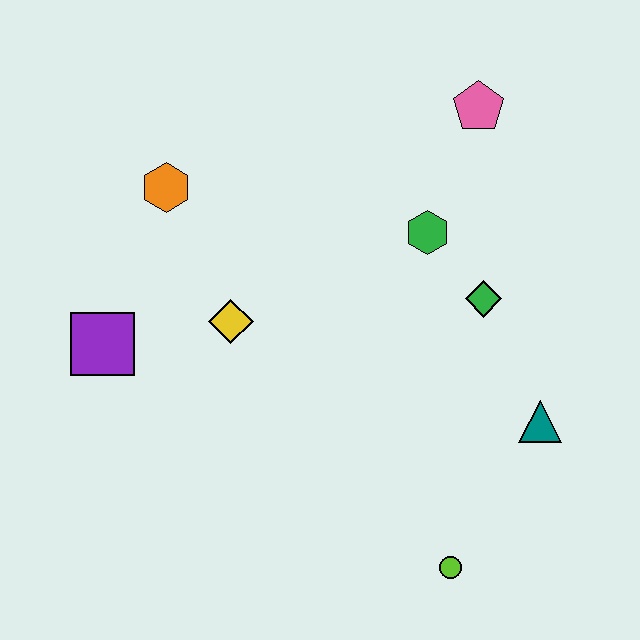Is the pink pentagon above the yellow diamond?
Yes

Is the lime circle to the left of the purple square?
No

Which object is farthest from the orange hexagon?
The lime circle is farthest from the orange hexagon.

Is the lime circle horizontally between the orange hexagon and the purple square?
No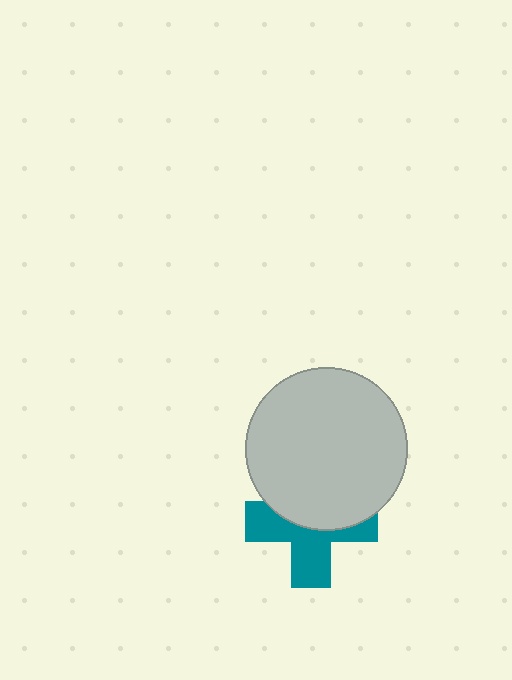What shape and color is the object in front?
The object in front is a light gray circle.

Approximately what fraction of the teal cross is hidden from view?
Roughly 48% of the teal cross is hidden behind the light gray circle.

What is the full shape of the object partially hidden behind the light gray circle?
The partially hidden object is a teal cross.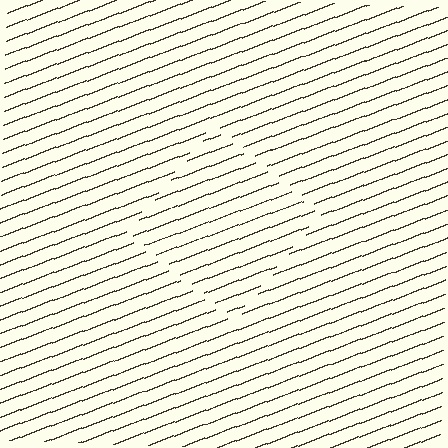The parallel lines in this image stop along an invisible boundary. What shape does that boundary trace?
An illusory square. The interior of the shape contains the same grating, shifted by half a period — the contour is defined by the phase discontinuity where line-ends from the inner and outer gratings abut.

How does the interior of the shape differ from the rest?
The interior of the shape contains the same grating, shifted by half a period — the contour is defined by the phase discontinuity where line-ends from the inner and outer gratings abut.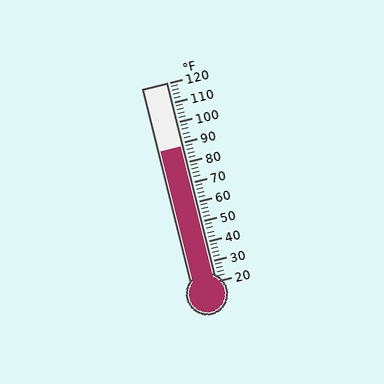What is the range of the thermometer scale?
The thermometer scale ranges from 20°F to 120°F.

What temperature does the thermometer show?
The thermometer shows approximately 88°F.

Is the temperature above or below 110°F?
The temperature is below 110°F.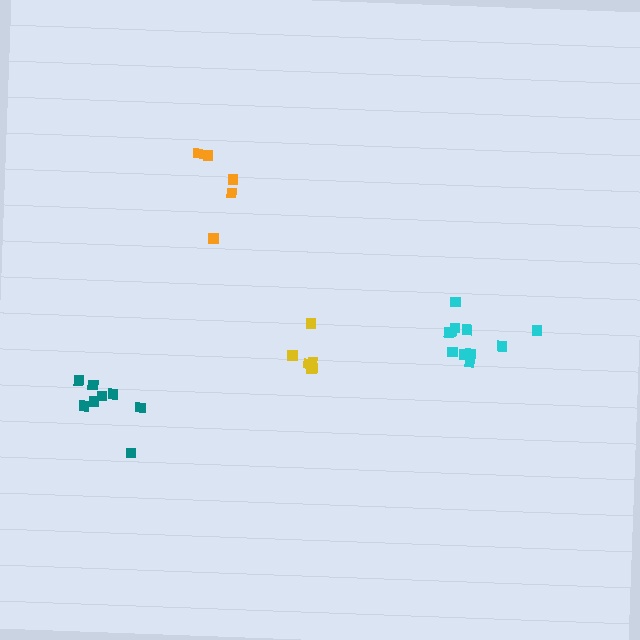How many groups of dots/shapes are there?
There are 4 groups.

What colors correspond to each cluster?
The clusters are colored: cyan, teal, yellow, orange.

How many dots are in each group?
Group 1: 11 dots, Group 2: 8 dots, Group 3: 6 dots, Group 4: 5 dots (30 total).